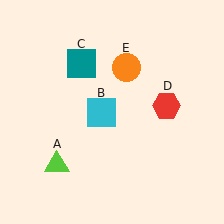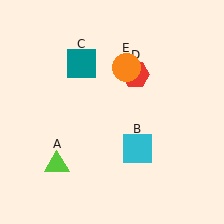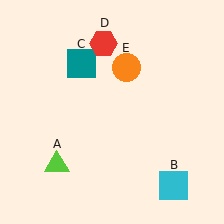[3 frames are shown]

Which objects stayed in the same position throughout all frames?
Lime triangle (object A) and teal square (object C) and orange circle (object E) remained stationary.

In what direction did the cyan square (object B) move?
The cyan square (object B) moved down and to the right.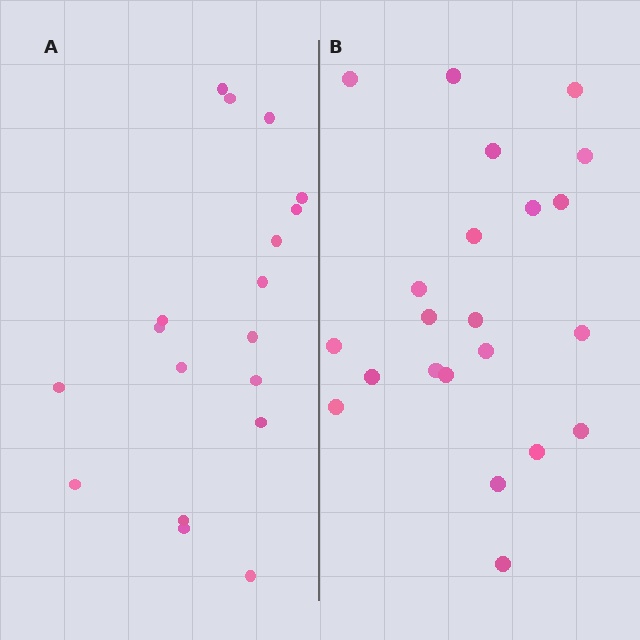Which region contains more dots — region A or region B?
Region B (the right region) has more dots.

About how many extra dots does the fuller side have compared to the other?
Region B has about 4 more dots than region A.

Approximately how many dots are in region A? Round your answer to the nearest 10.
About 20 dots. (The exact count is 18, which rounds to 20.)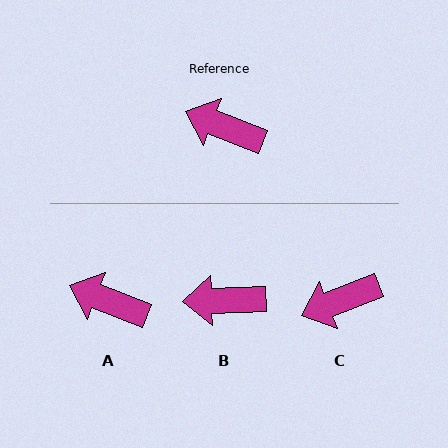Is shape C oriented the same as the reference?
No, it is off by about 43 degrees.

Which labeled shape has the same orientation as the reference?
A.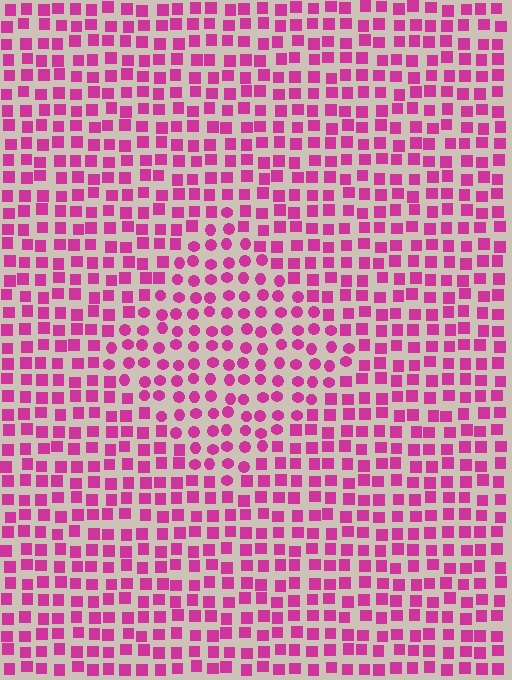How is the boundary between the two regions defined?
The boundary is defined by a change in element shape: circles inside vs. squares outside. All elements share the same color and spacing.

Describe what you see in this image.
The image is filled with small magenta elements arranged in a uniform grid. A diamond-shaped region contains circles, while the surrounding area contains squares. The boundary is defined purely by the change in element shape.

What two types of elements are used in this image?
The image uses circles inside the diamond region and squares outside it.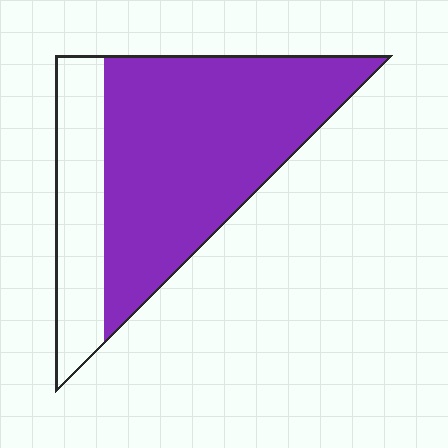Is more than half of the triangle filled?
Yes.